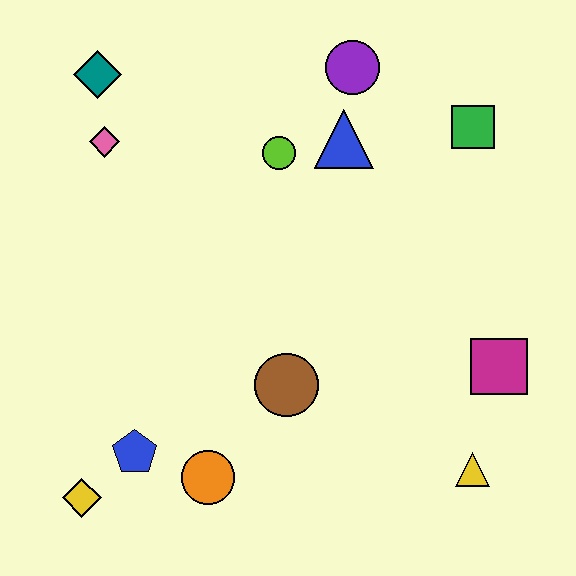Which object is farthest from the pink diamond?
The yellow triangle is farthest from the pink diamond.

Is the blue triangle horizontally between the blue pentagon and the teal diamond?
No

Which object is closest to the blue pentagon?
The yellow diamond is closest to the blue pentagon.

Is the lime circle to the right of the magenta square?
No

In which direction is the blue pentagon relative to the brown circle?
The blue pentagon is to the left of the brown circle.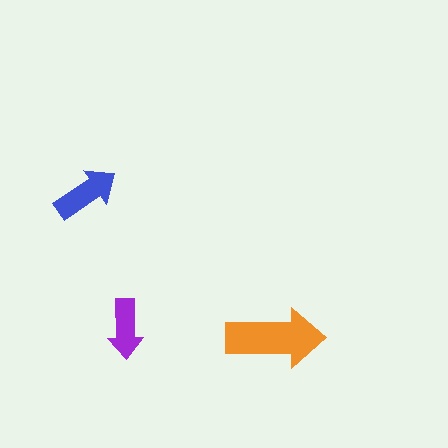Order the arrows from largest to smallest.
the orange one, the blue one, the purple one.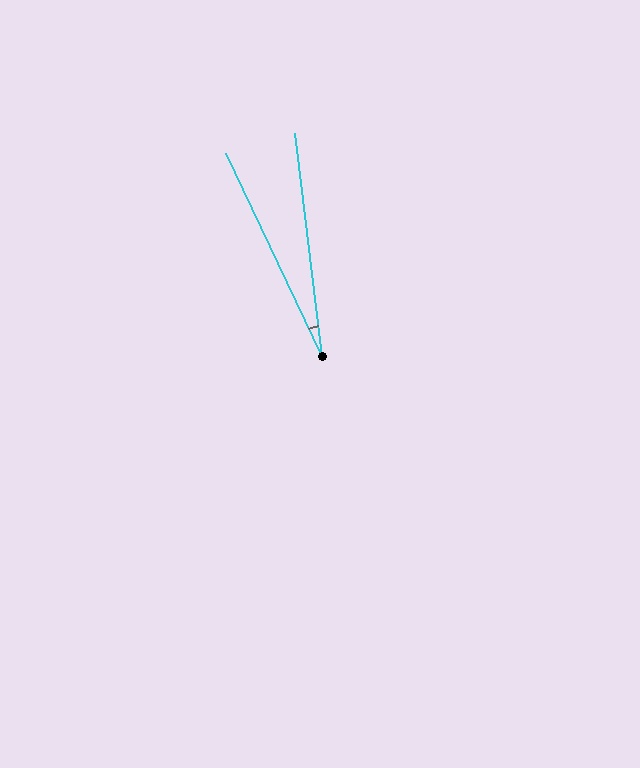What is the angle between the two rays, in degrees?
Approximately 18 degrees.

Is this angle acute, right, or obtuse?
It is acute.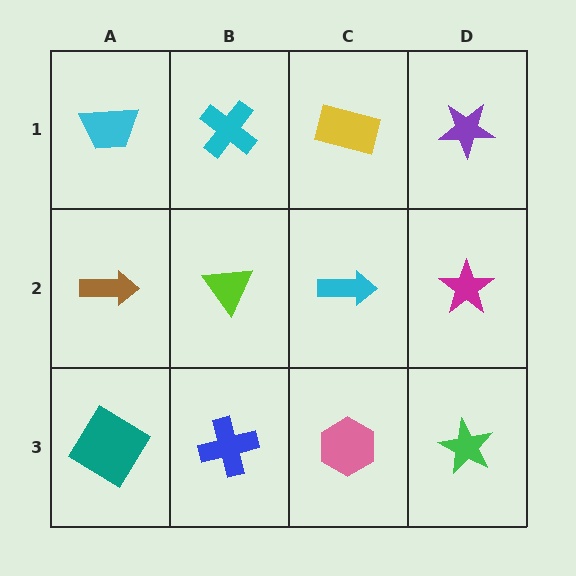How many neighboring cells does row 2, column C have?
4.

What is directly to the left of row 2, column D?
A cyan arrow.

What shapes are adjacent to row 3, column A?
A brown arrow (row 2, column A), a blue cross (row 3, column B).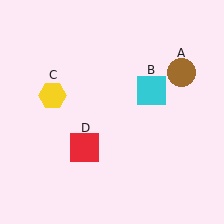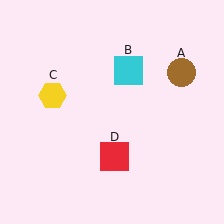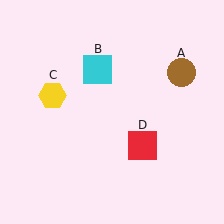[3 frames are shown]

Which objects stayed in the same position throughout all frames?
Brown circle (object A) and yellow hexagon (object C) remained stationary.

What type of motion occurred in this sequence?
The cyan square (object B), red square (object D) rotated counterclockwise around the center of the scene.